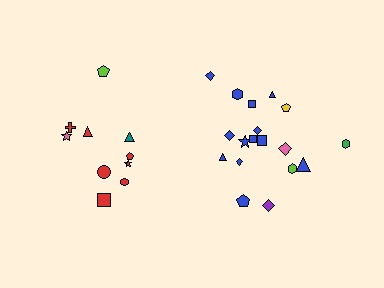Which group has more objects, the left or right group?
The right group.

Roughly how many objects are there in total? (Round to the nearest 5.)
Roughly 30 objects in total.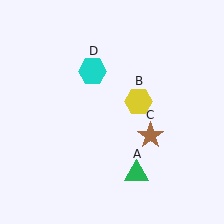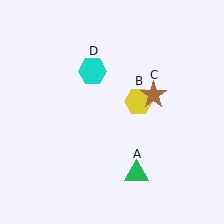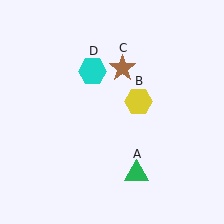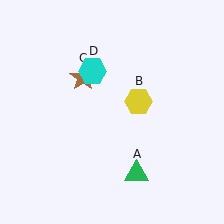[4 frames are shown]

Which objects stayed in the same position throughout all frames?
Green triangle (object A) and yellow hexagon (object B) and cyan hexagon (object D) remained stationary.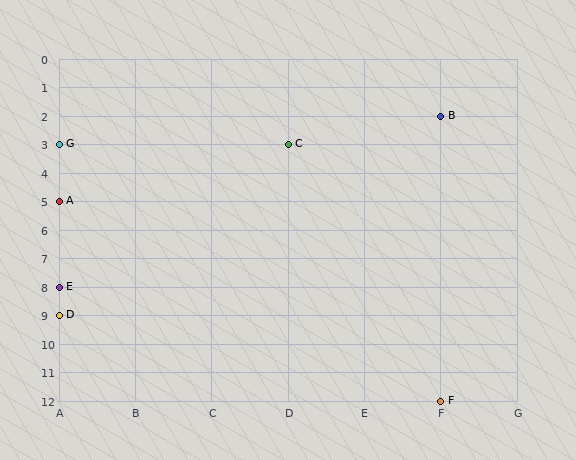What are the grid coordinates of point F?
Point F is at grid coordinates (F, 12).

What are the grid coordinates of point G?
Point G is at grid coordinates (A, 3).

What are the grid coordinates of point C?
Point C is at grid coordinates (D, 3).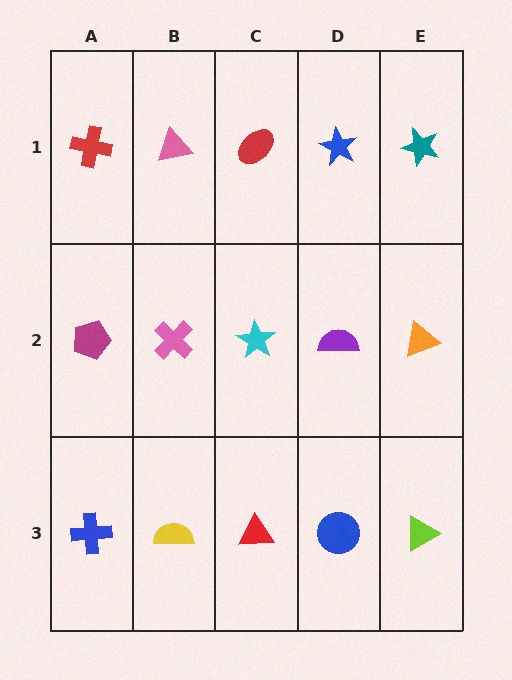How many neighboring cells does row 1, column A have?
2.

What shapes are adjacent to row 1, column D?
A purple semicircle (row 2, column D), a red ellipse (row 1, column C), a teal star (row 1, column E).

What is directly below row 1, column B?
A pink cross.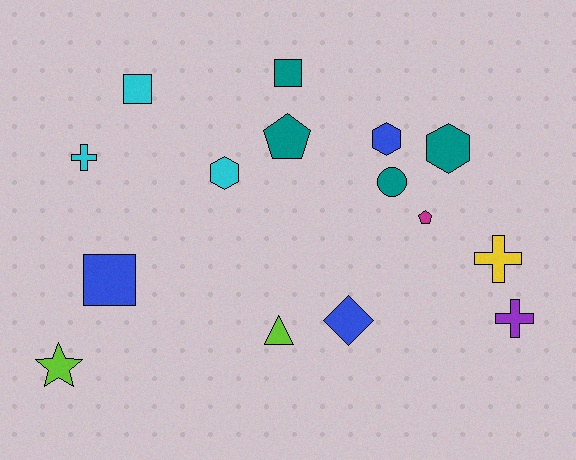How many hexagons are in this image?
There are 3 hexagons.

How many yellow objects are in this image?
There is 1 yellow object.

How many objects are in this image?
There are 15 objects.